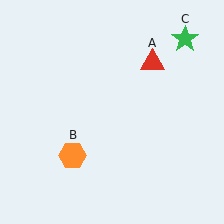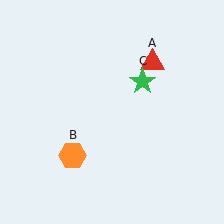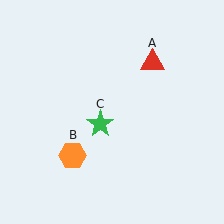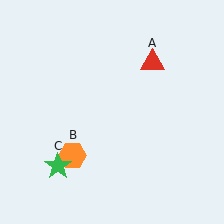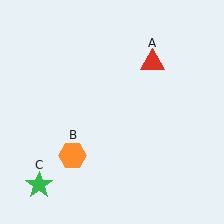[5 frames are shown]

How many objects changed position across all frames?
1 object changed position: green star (object C).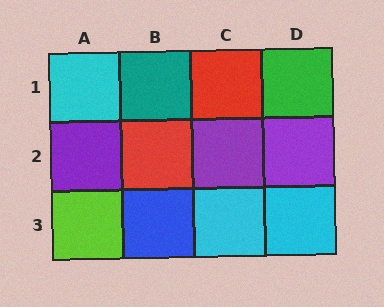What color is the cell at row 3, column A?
Lime.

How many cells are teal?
1 cell is teal.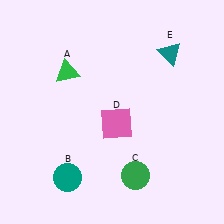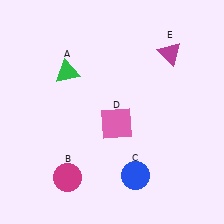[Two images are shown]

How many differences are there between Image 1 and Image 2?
There are 3 differences between the two images.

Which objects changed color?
B changed from teal to magenta. C changed from green to blue. E changed from teal to magenta.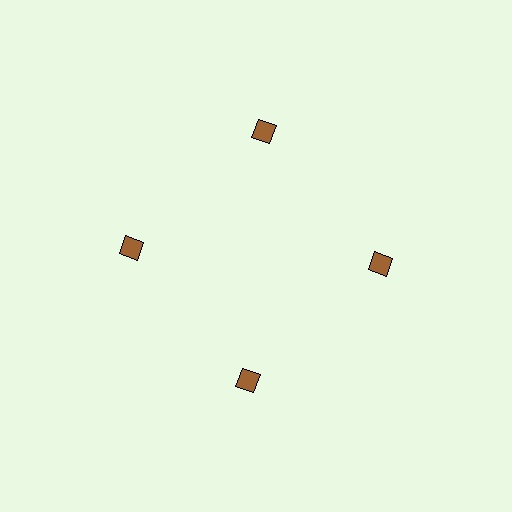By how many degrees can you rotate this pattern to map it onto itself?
The pattern maps onto itself every 90 degrees of rotation.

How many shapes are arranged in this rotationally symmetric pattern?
There are 4 shapes, arranged in 4 groups of 1.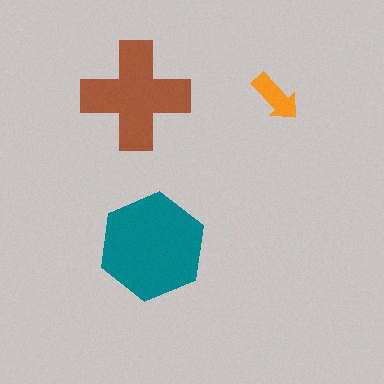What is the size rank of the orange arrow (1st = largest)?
3rd.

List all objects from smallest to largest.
The orange arrow, the brown cross, the teal hexagon.